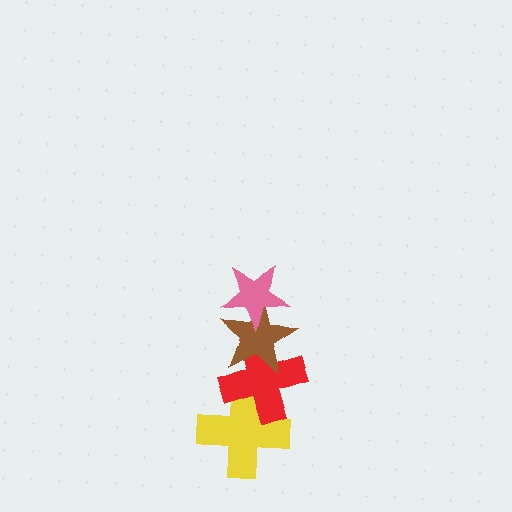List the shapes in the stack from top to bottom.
From top to bottom: the pink star, the brown star, the red cross, the yellow cross.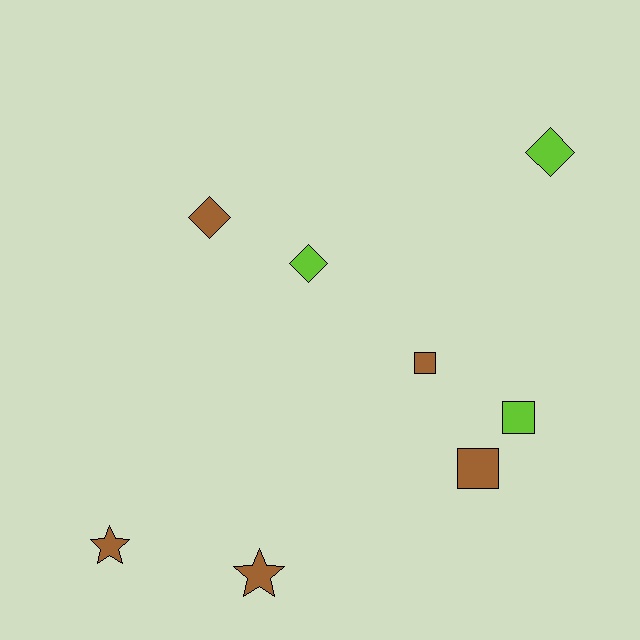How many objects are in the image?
There are 8 objects.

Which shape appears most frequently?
Square, with 3 objects.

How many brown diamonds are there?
There is 1 brown diamond.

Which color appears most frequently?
Brown, with 5 objects.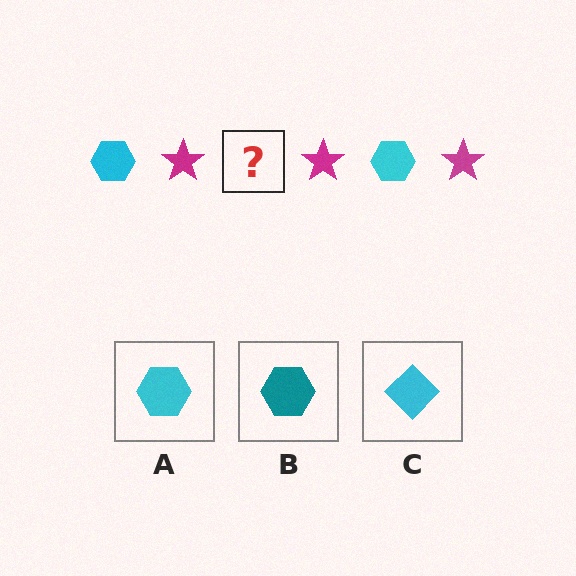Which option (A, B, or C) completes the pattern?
A.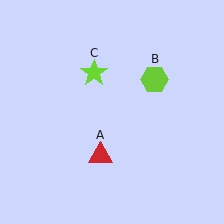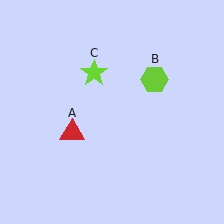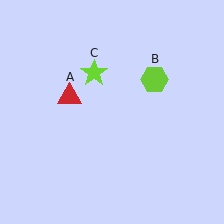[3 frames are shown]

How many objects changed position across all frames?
1 object changed position: red triangle (object A).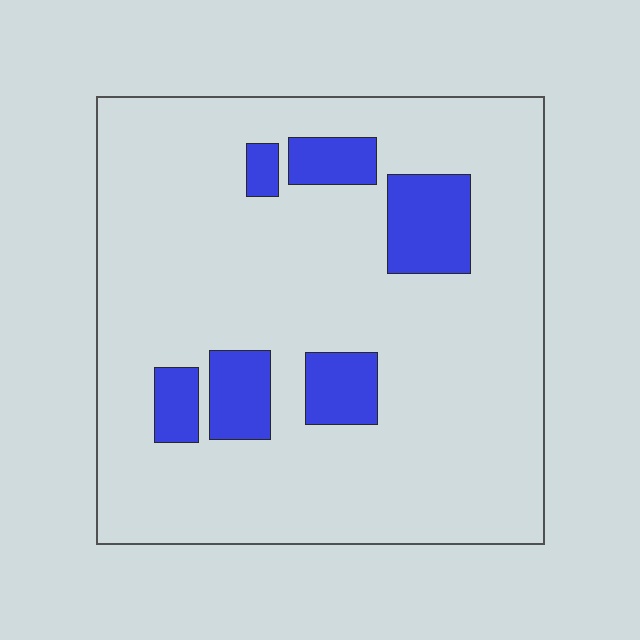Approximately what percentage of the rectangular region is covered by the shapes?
Approximately 15%.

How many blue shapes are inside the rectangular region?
6.